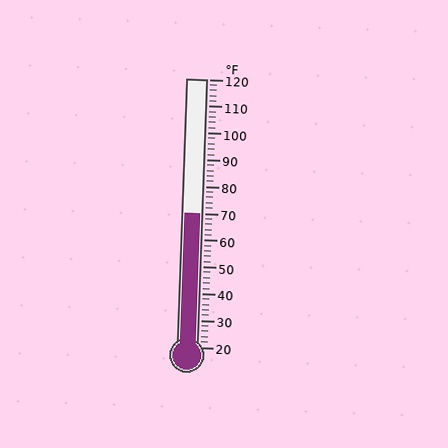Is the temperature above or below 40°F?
The temperature is above 40°F.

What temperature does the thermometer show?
The thermometer shows approximately 70°F.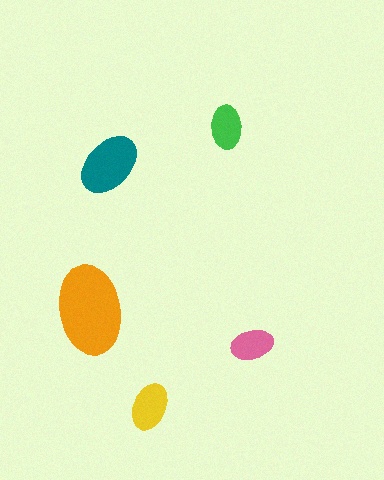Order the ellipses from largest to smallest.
the orange one, the teal one, the yellow one, the green one, the pink one.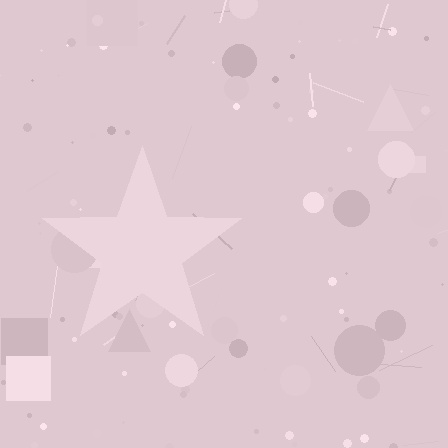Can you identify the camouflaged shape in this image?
The camouflaged shape is a star.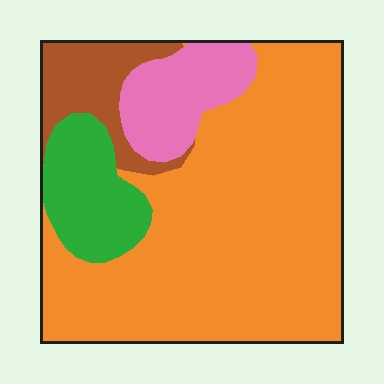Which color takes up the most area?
Orange, at roughly 65%.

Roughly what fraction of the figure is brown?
Brown covers around 10% of the figure.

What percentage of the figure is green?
Green covers around 10% of the figure.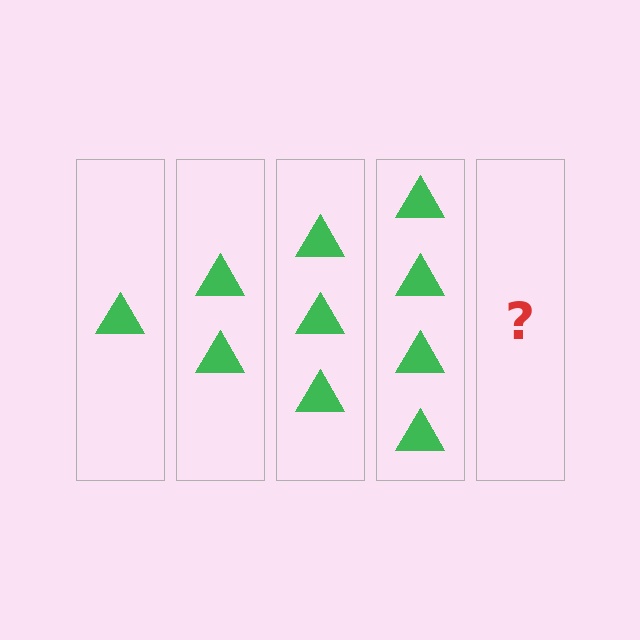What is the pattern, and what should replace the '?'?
The pattern is that each step adds one more triangle. The '?' should be 5 triangles.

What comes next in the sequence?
The next element should be 5 triangles.